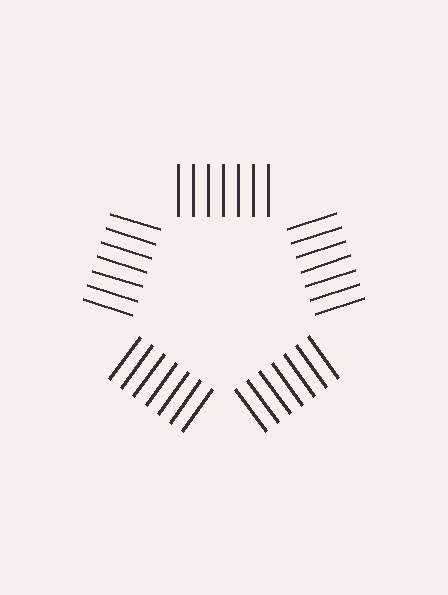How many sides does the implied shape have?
5 sides — the line-ends trace a pentagon.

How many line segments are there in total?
35 — 7 along each of the 5 edges.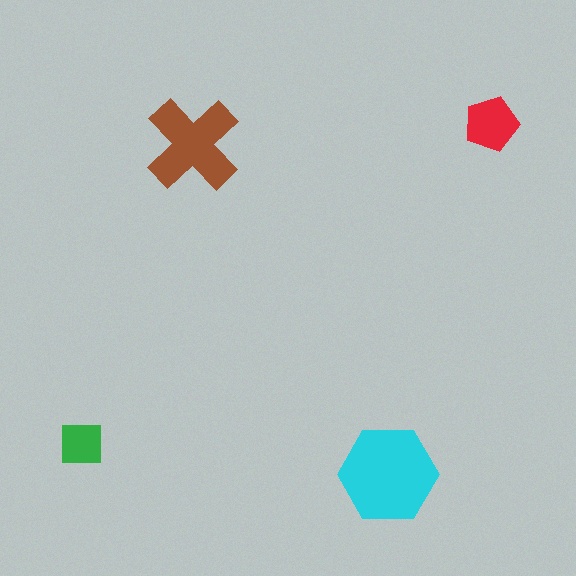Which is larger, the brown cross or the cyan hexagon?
The cyan hexagon.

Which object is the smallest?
The green square.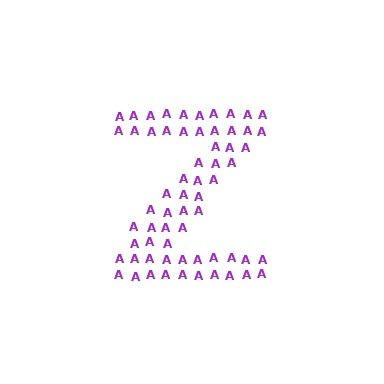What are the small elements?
The small elements are letter A's.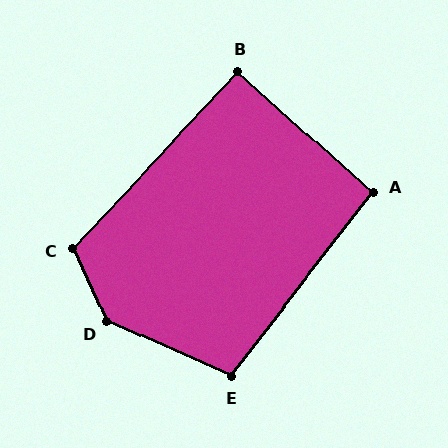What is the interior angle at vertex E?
Approximately 104 degrees (obtuse).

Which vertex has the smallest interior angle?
B, at approximately 91 degrees.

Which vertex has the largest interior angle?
D, at approximately 138 degrees.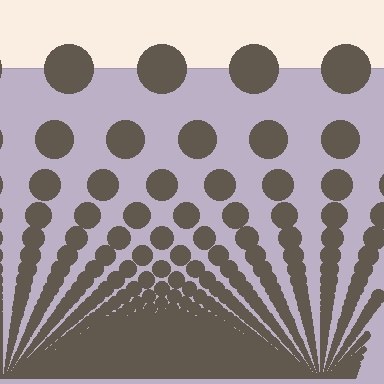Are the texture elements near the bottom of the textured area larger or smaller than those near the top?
Smaller. The gradient is inverted — elements near the bottom are smaller and denser.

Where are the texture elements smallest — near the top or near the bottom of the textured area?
Near the bottom.